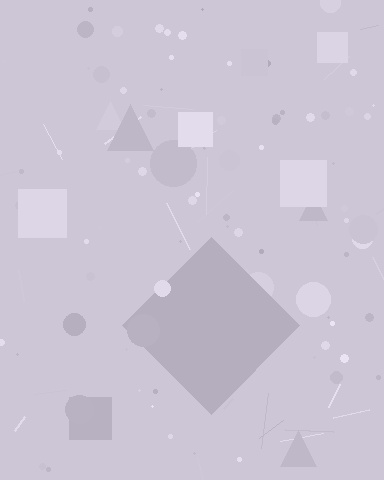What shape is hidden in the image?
A diamond is hidden in the image.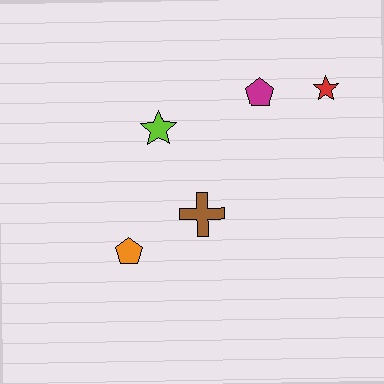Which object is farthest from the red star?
The orange pentagon is farthest from the red star.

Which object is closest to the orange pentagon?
The brown cross is closest to the orange pentagon.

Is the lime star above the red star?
No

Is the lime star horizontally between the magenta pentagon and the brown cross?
No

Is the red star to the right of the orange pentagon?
Yes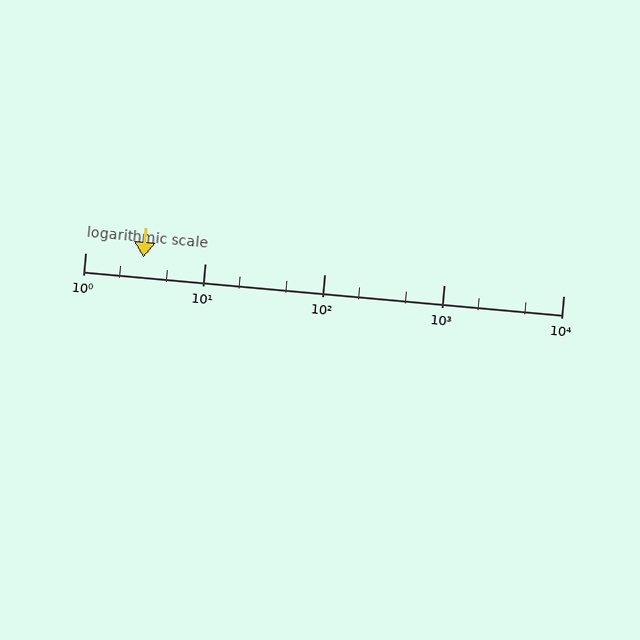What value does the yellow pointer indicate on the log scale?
The pointer indicates approximately 3.1.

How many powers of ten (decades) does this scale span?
The scale spans 4 decades, from 1 to 10000.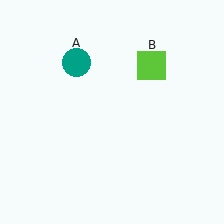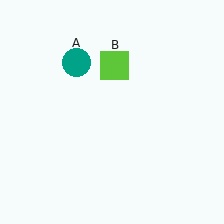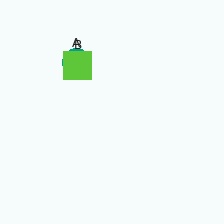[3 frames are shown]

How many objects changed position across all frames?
1 object changed position: lime square (object B).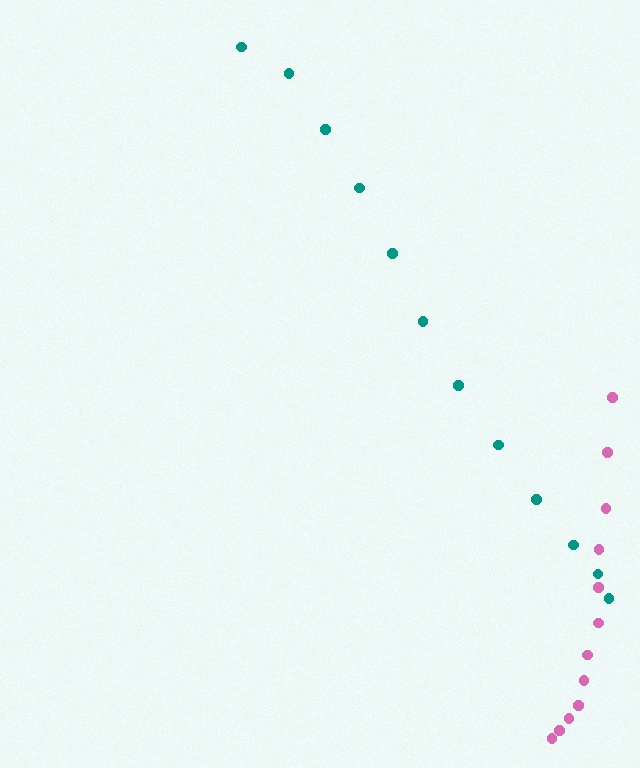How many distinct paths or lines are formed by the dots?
There are 2 distinct paths.